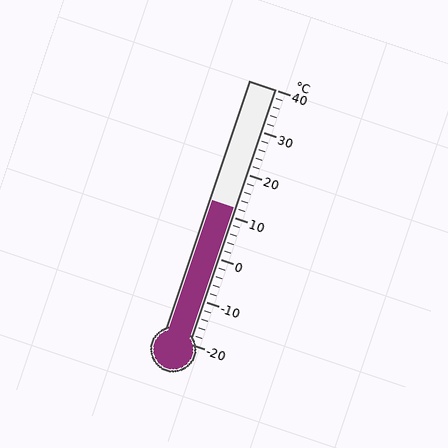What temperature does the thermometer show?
The thermometer shows approximately 12°C.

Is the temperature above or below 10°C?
The temperature is above 10°C.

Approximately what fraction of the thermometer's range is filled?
The thermometer is filled to approximately 55% of its range.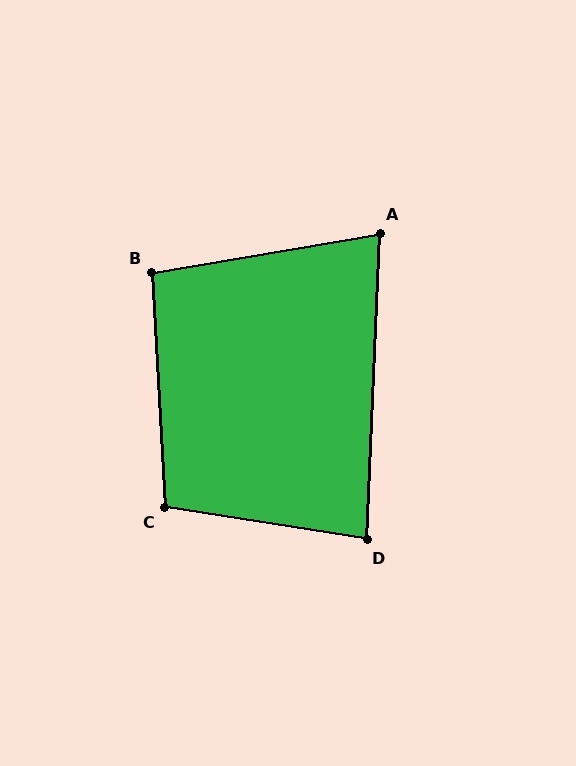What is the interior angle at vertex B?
Approximately 97 degrees (obtuse).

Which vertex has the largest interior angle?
C, at approximately 102 degrees.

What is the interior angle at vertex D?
Approximately 83 degrees (acute).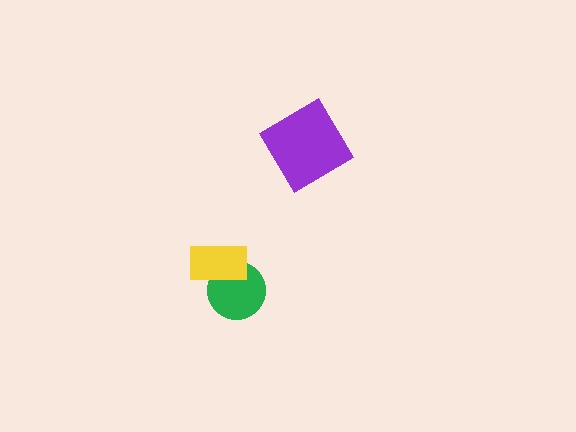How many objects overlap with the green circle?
1 object overlaps with the green circle.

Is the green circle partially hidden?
Yes, it is partially covered by another shape.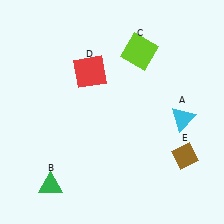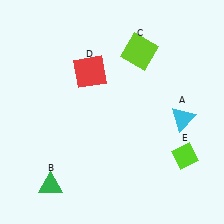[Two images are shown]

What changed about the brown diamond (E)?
In Image 1, E is brown. In Image 2, it changed to lime.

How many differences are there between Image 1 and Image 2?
There is 1 difference between the two images.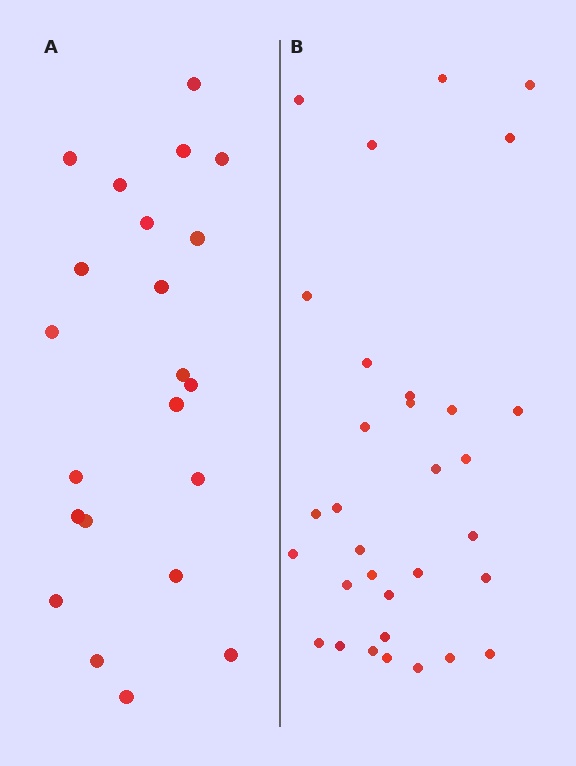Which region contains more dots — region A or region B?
Region B (the right region) has more dots.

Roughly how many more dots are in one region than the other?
Region B has roughly 10 or so more dots than region A.